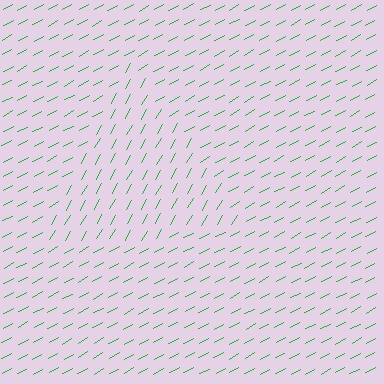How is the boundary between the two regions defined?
The boundary is defined purely by a change in line orientation (approximately 32 degrees difference). All lines are the same color and thickness.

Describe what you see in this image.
The image is filled with small green line segments. A triangle region in the image has lines oriented differently from the surrounding lines, creating a visible texture boundary.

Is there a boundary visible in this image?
Yes, there is a texture boundary formed by a change in line orientation.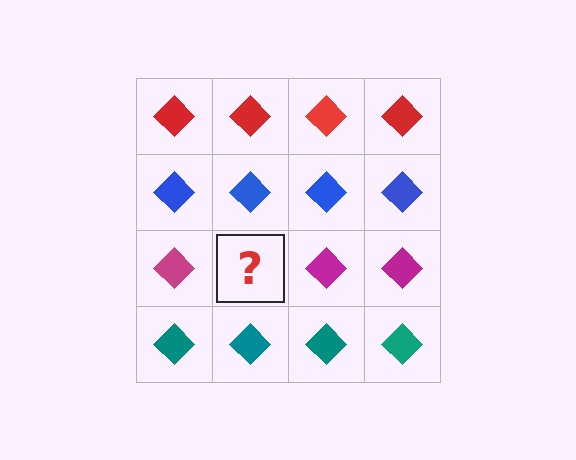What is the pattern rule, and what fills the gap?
The rule is that each row has a consistent color. The gap should be filled with a magenta diamond.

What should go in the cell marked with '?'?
The missing cell should contain a magenta diamond.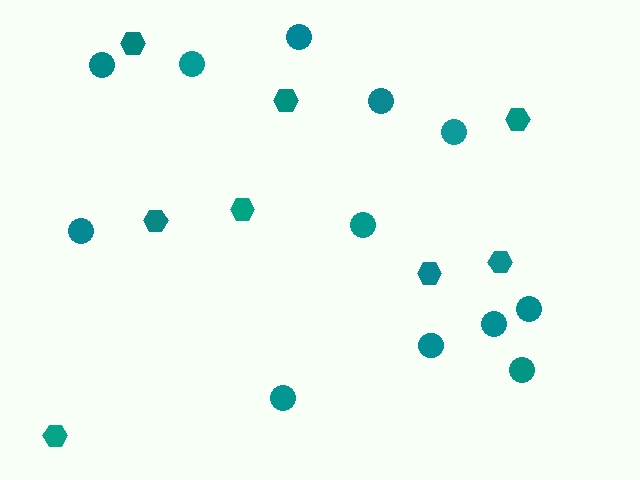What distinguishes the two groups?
There are 2 groups: one group of hexagons (8) and one group of circles (12).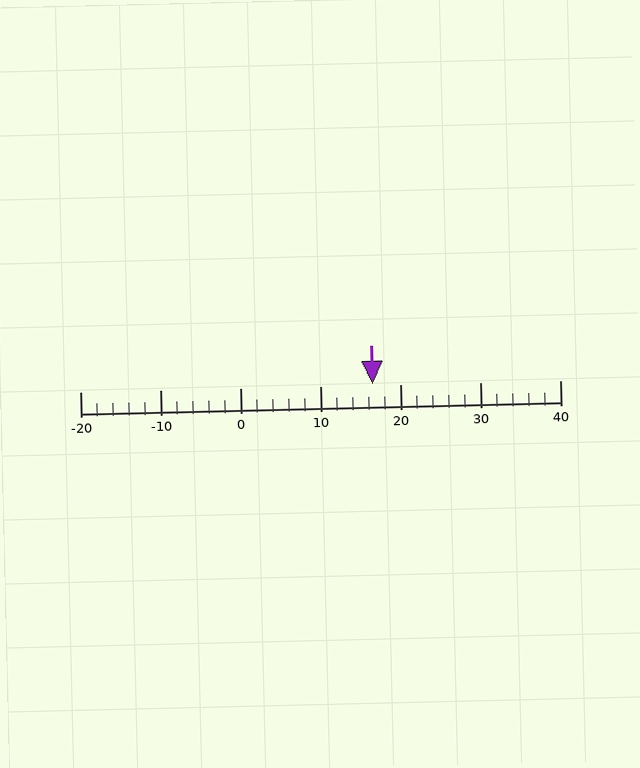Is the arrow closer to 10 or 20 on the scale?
The arrow is closer to 20.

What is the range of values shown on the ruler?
The ruler shows values from -20 to 40.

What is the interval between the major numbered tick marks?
The major tick marks are spaced 10 units apart.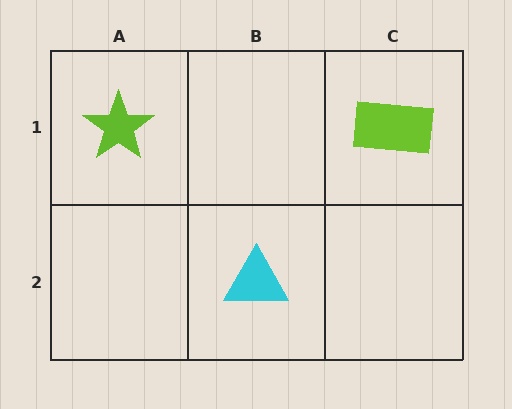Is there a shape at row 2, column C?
No, that cell is empty.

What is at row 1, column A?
A lime star.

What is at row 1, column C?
A lime rectangle.